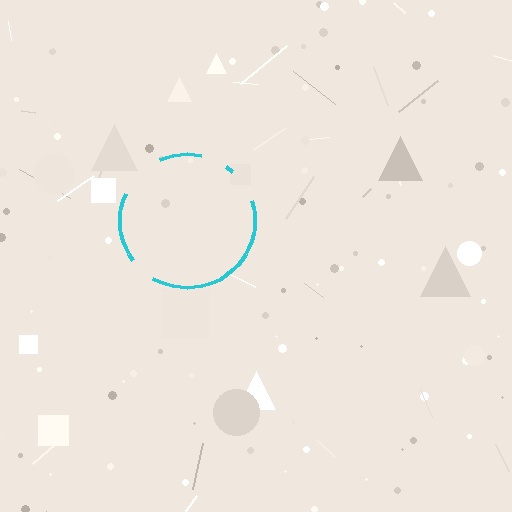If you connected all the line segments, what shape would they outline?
They would outline a circle.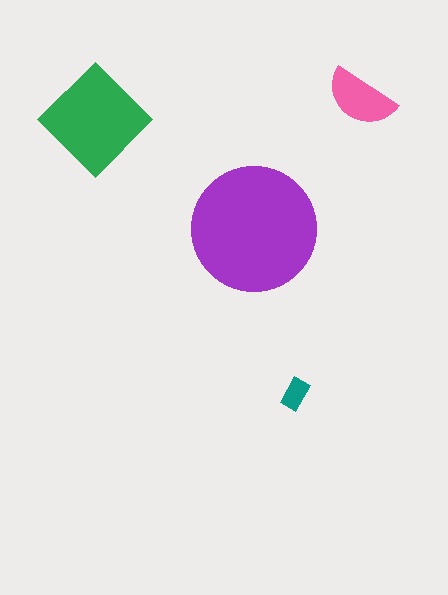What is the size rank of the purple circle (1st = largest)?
1st.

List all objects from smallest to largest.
The teal rectangle, the pink semicircle, the green diamond, the purple circle.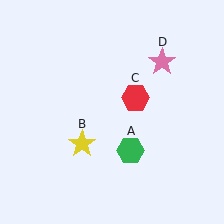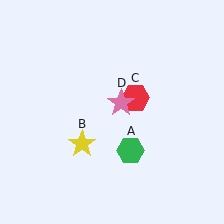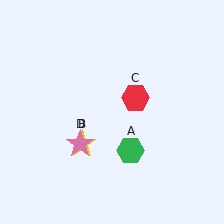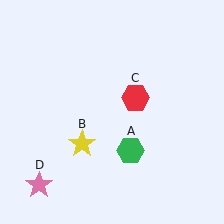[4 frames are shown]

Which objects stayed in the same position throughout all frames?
Green hexagon (object A) and yellow star (object B) and red hexagon (object C) remained stationary.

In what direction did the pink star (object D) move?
The pink star (object D) moved down and to the left.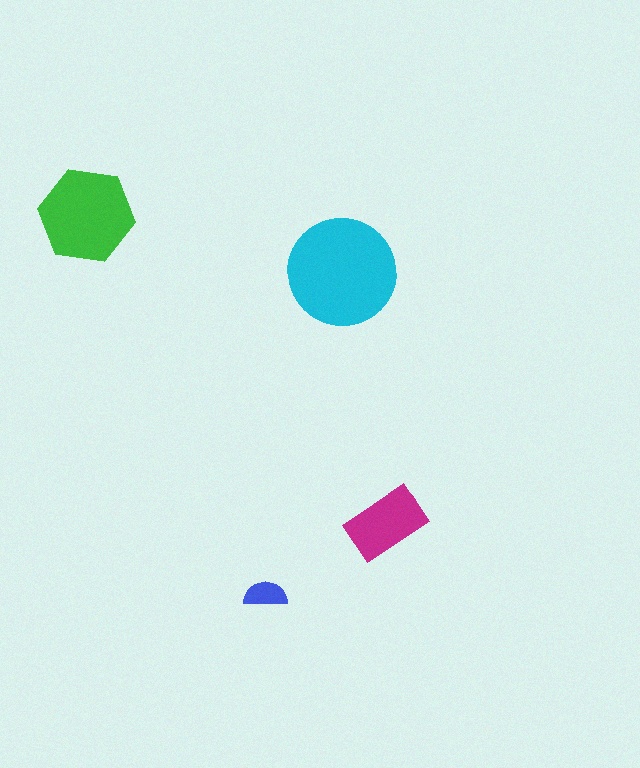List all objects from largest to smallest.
The cyan circle, the green hexagon, the magenta rectangle, the blue semicircle.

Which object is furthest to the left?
The green hexagon is leftmost.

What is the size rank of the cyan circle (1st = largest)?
1st.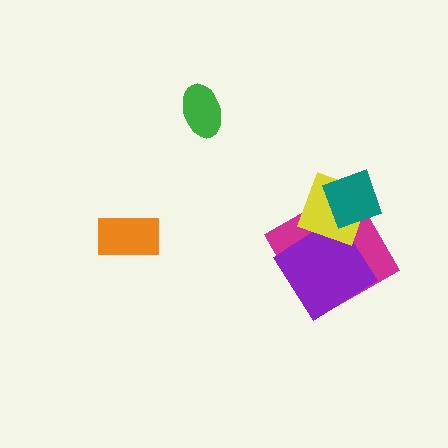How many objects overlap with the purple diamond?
2 objects overlap with the purple diamond.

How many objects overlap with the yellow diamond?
3 objects overlap with the yellow diamond.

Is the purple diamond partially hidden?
Yes, it is partially covered by another shape.